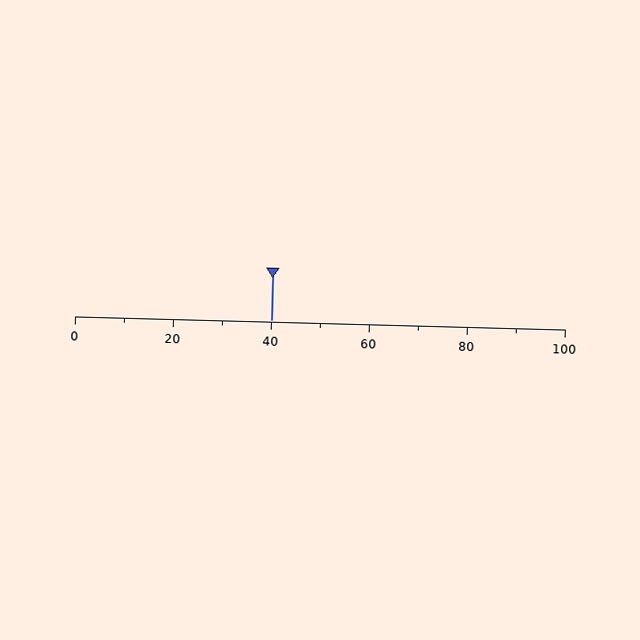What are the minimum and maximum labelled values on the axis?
The axis runs from 0 to 100.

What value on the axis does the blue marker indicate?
The marker indicates approximately 40.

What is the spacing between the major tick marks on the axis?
The major ticks are spaced 20 apart.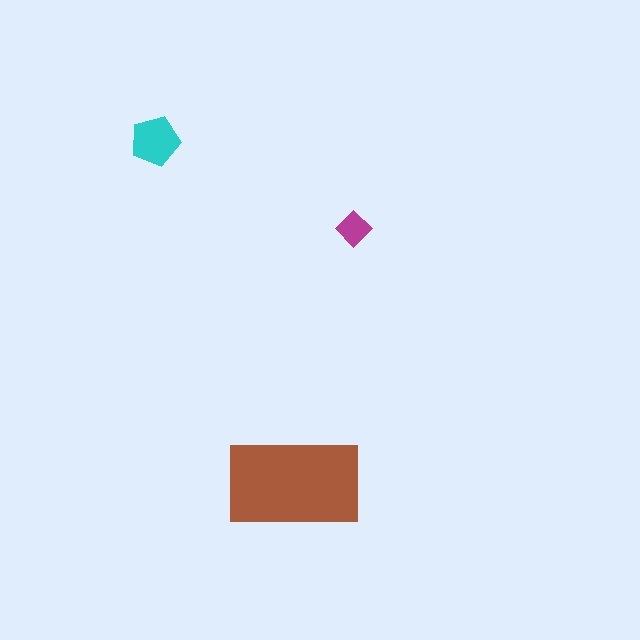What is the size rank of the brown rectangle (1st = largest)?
1st.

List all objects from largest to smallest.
The brown rectangle, the cyan pentagon, the magenta diamond.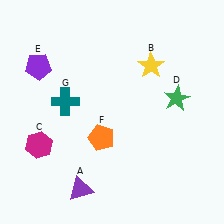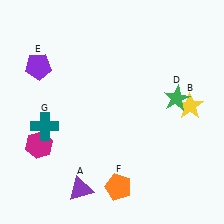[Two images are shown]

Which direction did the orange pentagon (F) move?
The orange pentagon (F) moved down.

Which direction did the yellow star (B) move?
The yellow star (B) moved down.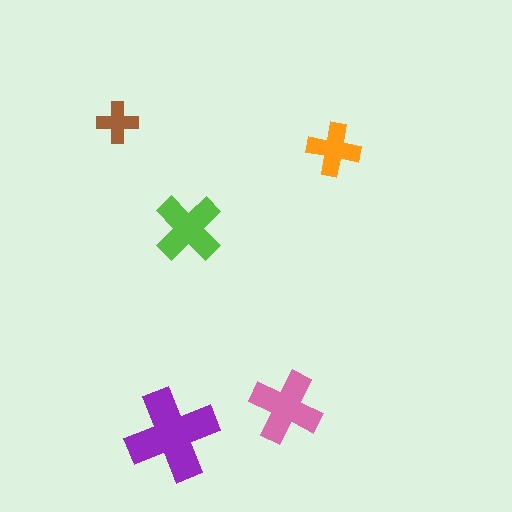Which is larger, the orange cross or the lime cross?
The lime one.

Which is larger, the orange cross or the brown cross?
The orange one.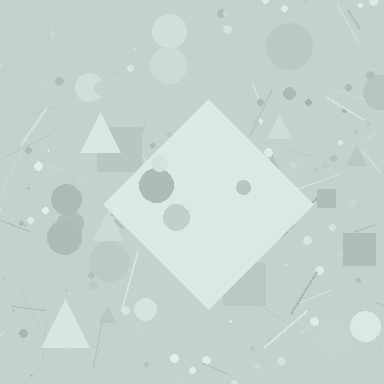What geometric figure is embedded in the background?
A diamond is embedded in the background.